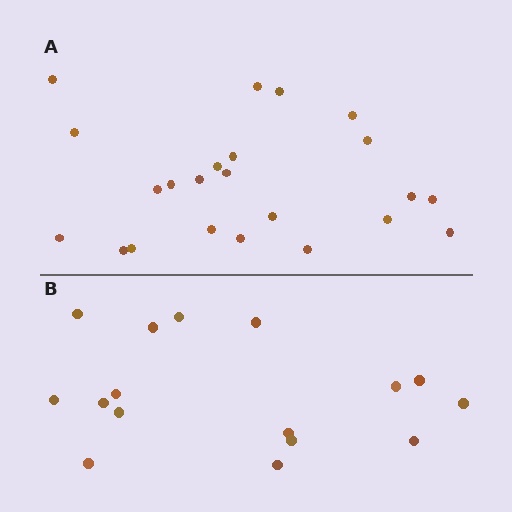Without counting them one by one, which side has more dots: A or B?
Region A (the top region) has more dots.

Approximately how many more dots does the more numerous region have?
Region A has roughly 8 or so more dots than region B.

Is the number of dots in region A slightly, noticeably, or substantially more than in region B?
Region A has noticeably more, but not dramatically so. The ratio is roughly 1.4 to 1.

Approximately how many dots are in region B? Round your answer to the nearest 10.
About 20 dots. (The exact count is 16, which rounds to 20.)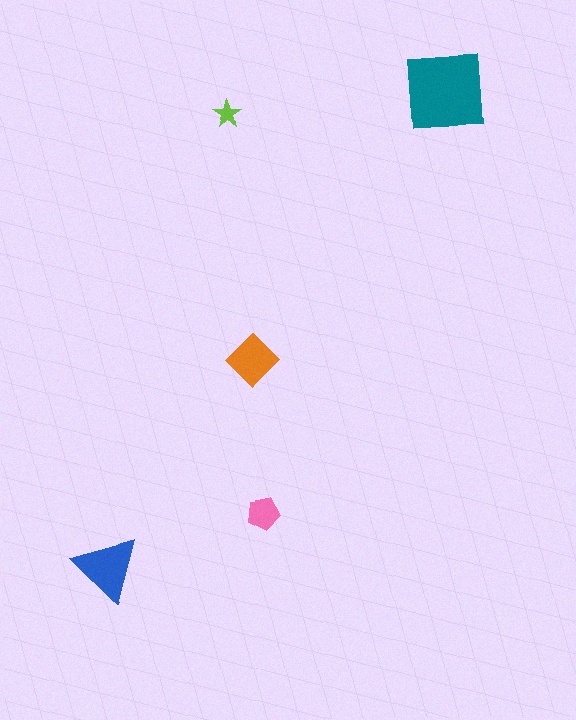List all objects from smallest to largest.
The lime star, the pink pentagon, the orange diamond, the blue triangle, the teal square.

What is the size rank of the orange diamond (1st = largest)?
3rd.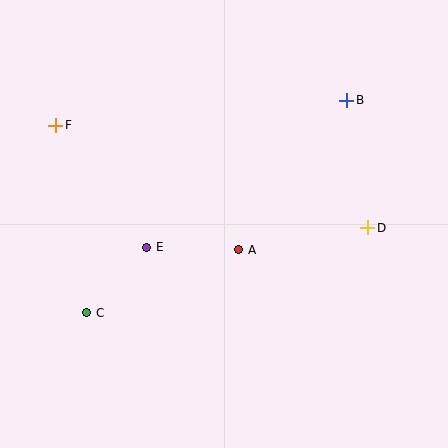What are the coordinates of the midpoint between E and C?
The midpoint between E and C is at (117, 280).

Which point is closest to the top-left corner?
Point F is closest to the top-left corner.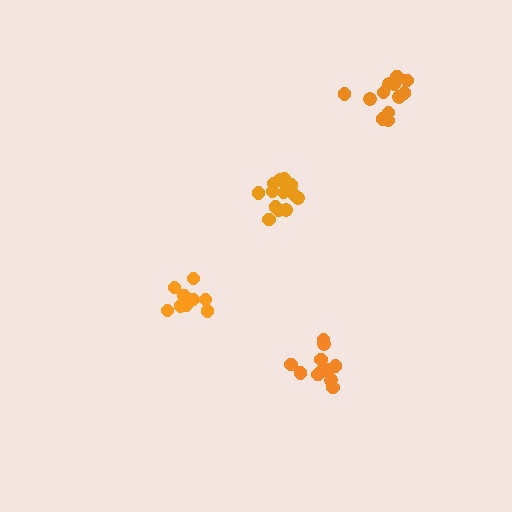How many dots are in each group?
Group 1: 12 dots, Group 2: 12 dots, Group 3: 15 dots, Group 4: 9 dots (48 total).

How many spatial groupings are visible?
There are 4 spatial groupings.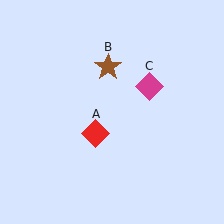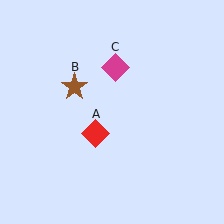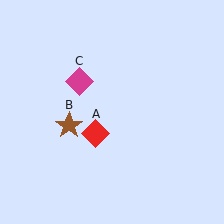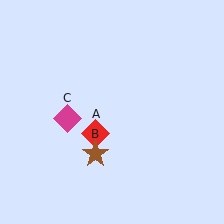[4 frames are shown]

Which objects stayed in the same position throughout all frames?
Red diamond (object A) remained stationary.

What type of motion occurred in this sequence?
The brown star (object B), magenta diamond (object C) rotated counterclockwise around the center of the scene.